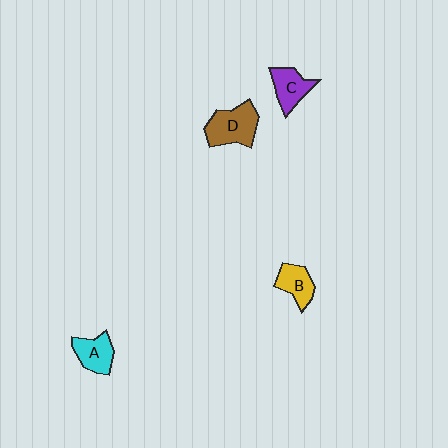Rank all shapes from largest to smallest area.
From largest to smallest: D (brown), C (purple), A (cyan), B (yellow).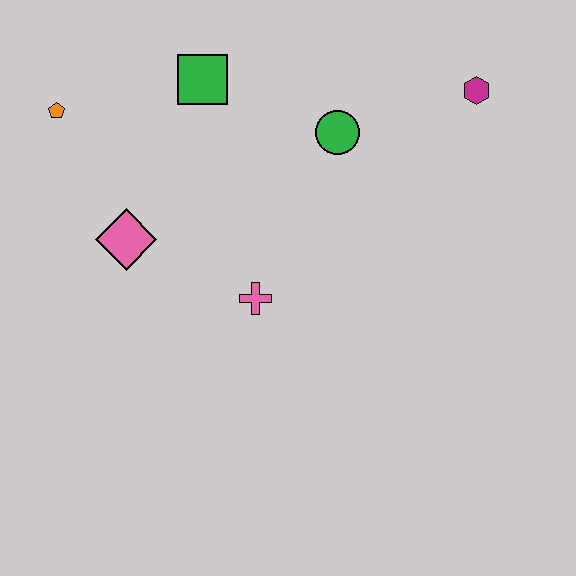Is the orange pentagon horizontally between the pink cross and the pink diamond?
No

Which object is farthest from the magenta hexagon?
The orange pentagon is farthest from the magenta hexagon.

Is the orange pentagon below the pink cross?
No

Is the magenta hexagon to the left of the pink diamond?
No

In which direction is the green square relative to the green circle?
The green square is to the left of the green circle.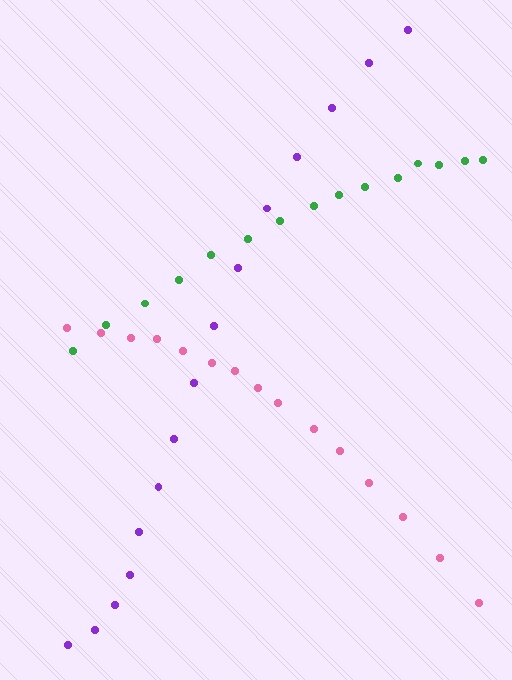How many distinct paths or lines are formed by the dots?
There are 3 distinct paths.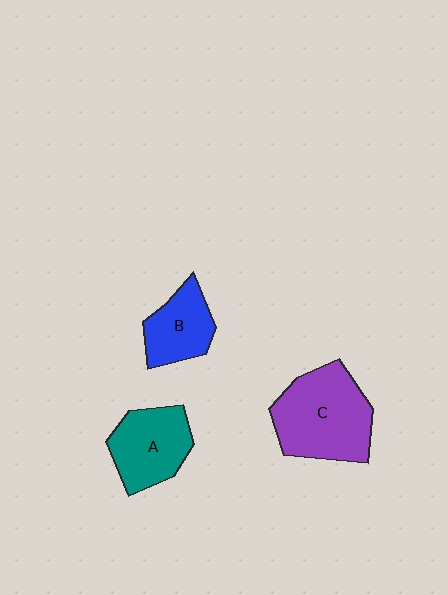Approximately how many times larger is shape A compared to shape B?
Approximately 1.3 times.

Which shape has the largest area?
Shape C (purple).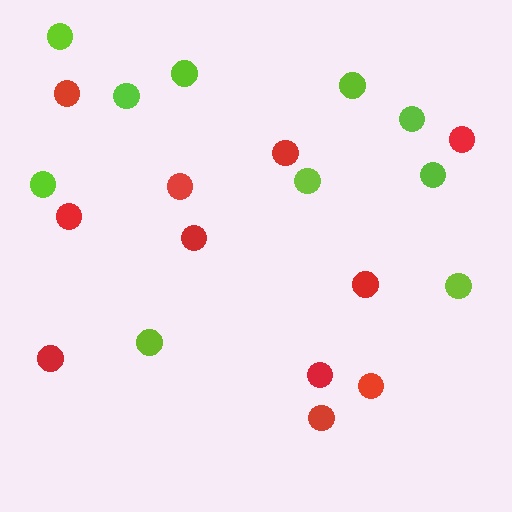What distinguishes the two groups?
There are 2 groups: one group of lime circles (10) and one group of red circles (11).